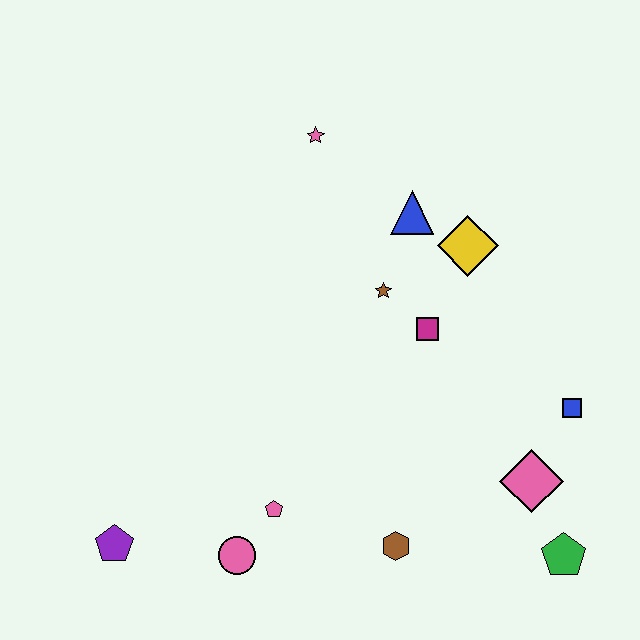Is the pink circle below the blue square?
Yes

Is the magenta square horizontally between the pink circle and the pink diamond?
Yes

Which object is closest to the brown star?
The magenta square is closest to the brown star.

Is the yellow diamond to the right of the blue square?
No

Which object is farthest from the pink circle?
The pink star is farthest from the pink circle.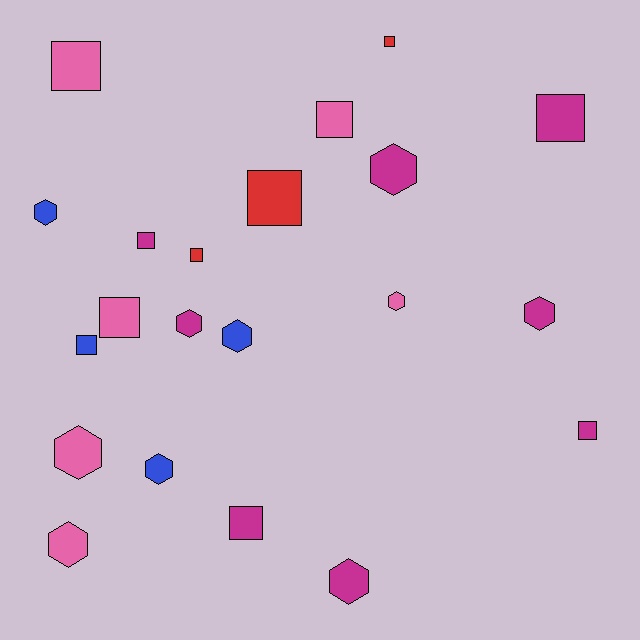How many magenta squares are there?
There are 4 magenta squares.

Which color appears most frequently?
Magenta, with 8 objects.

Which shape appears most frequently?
Square, with 11 objects.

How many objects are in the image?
There are 21 objects.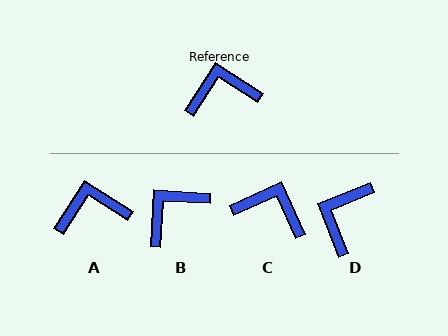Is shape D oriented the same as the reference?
No, it is off by about 55 degrees.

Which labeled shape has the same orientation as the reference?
A.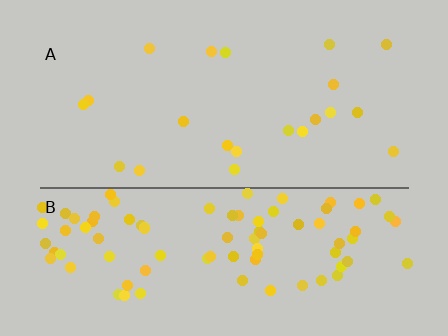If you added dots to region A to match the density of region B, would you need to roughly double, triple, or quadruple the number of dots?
Approximately quadruple.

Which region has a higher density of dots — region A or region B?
B (the bottom).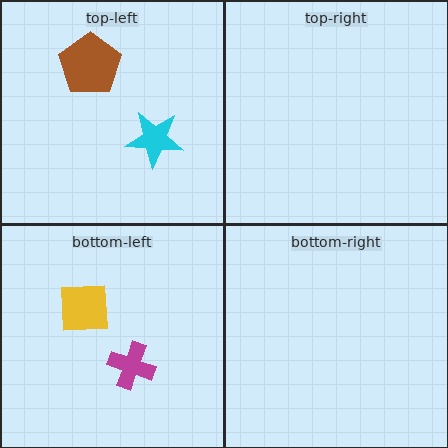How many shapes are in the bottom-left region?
2.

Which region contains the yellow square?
The bottom-left region.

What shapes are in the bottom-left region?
The magenta cross, the yellow square.